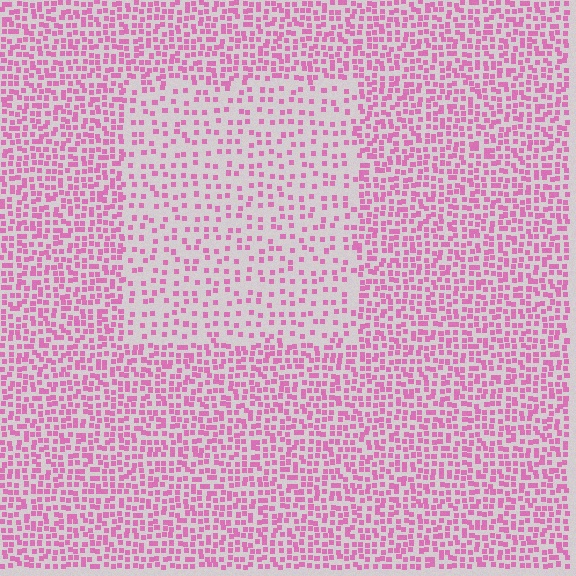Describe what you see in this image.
The image contains small pink elements arranged at two different densities. A rectangle-shaped region is visible where the elements are less densely packed than the surrounding area.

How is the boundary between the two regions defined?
The boundary is defined by a change in element density (approximately 2.1x ratio). All elements are the same color, size, and shape.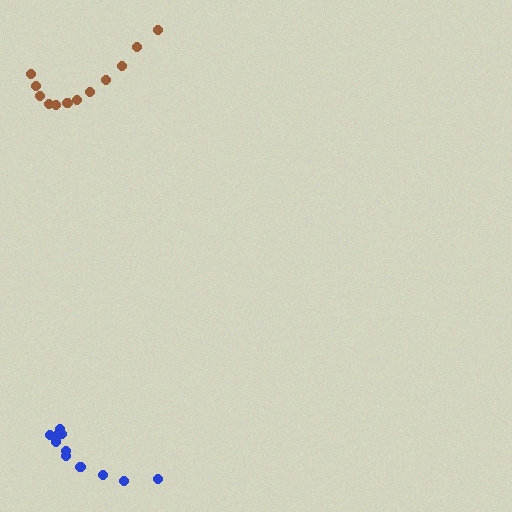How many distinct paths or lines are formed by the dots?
There are 2 distinct paths.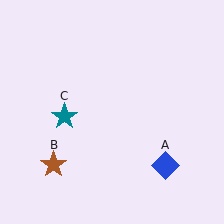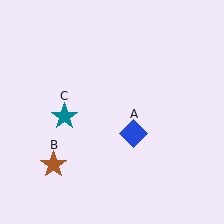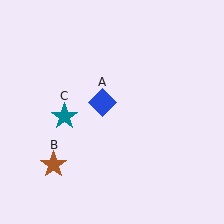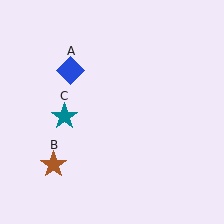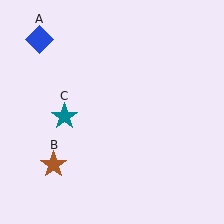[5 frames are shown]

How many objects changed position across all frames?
1 object changed position: blue diamond (object A).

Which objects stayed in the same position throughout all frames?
Brown star (object B) and teal star (object C) remained stationary.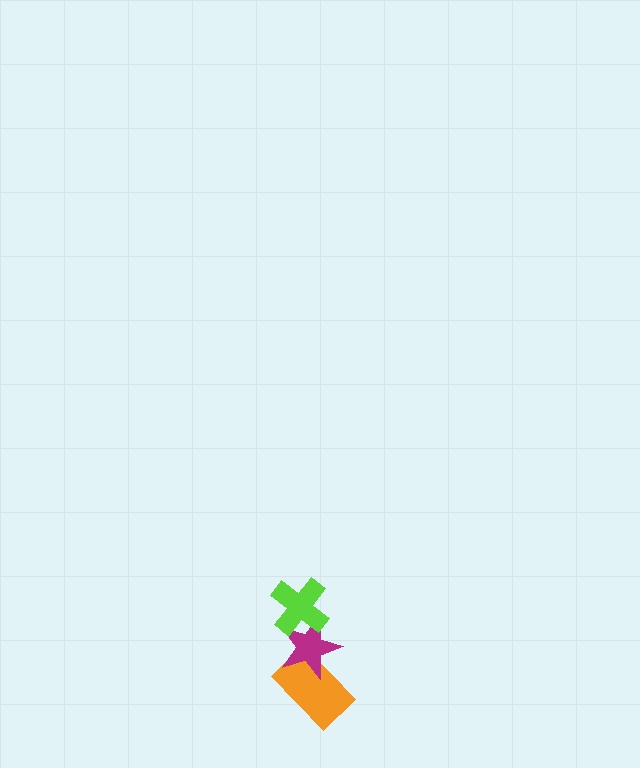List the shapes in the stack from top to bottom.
From top to bottom: the lime cross, the magenta star, the orange rectangle.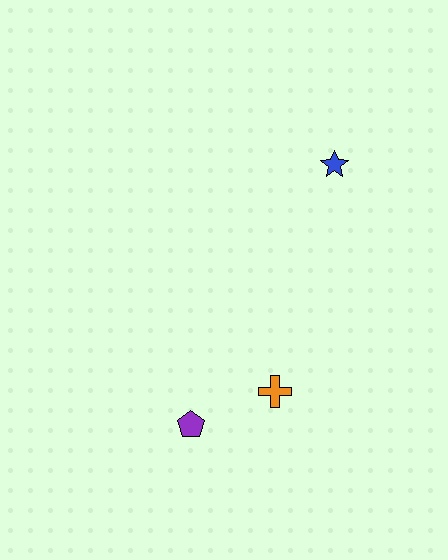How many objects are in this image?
There are 3 objects.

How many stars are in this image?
There is 1 star.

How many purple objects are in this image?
There is 1 purple object.